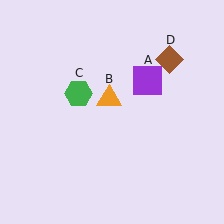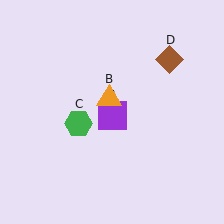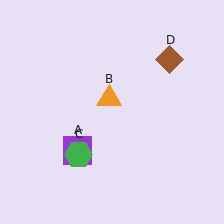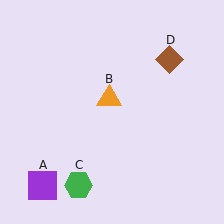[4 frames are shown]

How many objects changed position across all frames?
2 objects changed position: purple square (object A), green hexagon (object C).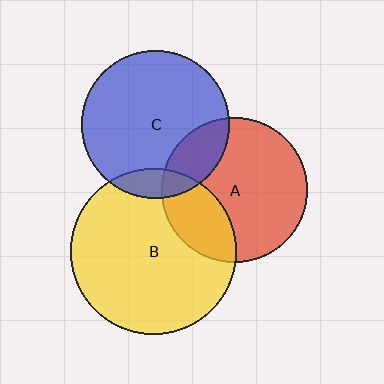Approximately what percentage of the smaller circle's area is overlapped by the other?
Approximately 20%.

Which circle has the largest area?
Circle B (yellow).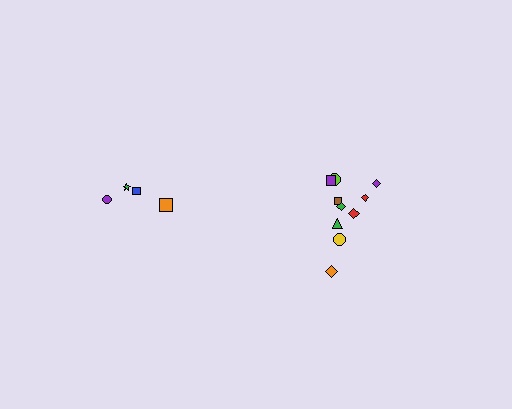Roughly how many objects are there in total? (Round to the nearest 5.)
Roughly 15 objects in total.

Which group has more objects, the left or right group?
The right group.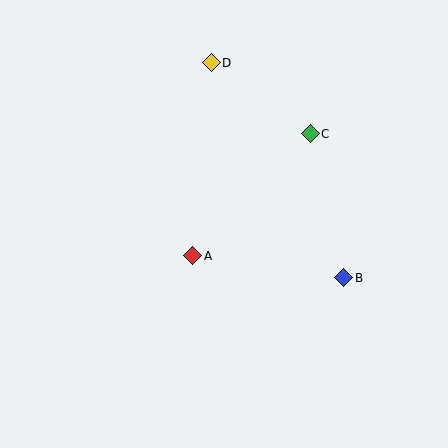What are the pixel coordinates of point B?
Point B is at (344, 278).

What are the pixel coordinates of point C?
Point C is at (310, 134).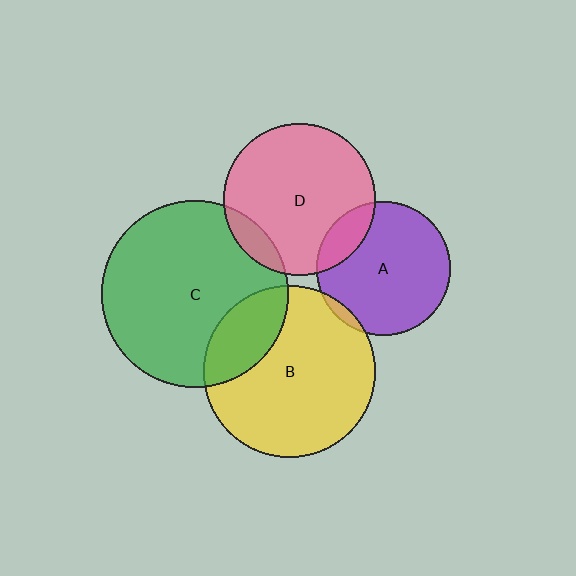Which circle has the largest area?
Circle C (green).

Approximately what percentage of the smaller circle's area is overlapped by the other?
Approximately 10%.